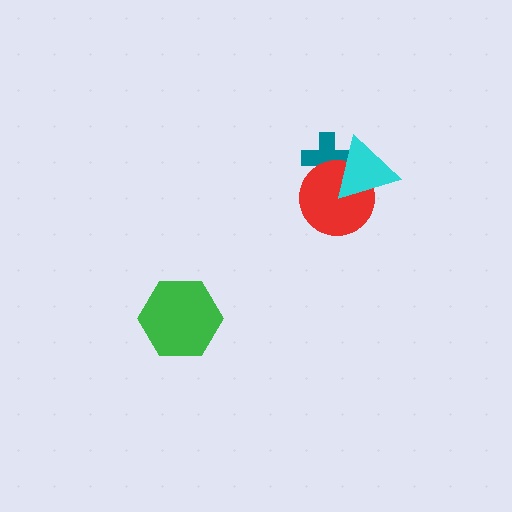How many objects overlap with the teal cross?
2 objects overlap with the teal cross.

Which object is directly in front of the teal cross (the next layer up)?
The red circle is directly in front of the teal cross.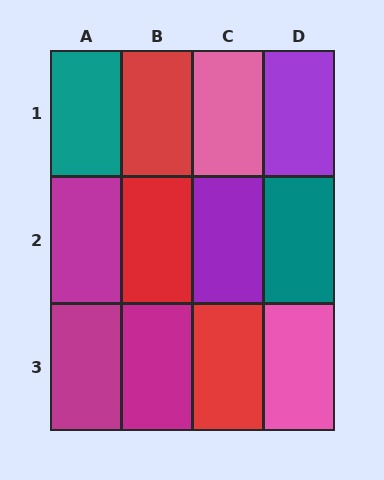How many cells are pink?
2 cells are pink.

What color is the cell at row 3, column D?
Pink.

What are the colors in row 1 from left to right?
Teal, red, pink, purple.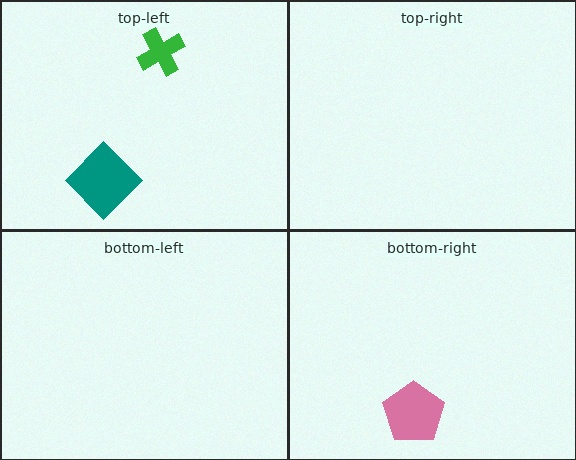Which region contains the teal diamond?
The top-left region.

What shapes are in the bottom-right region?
The pink pentagon.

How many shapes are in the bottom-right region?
1.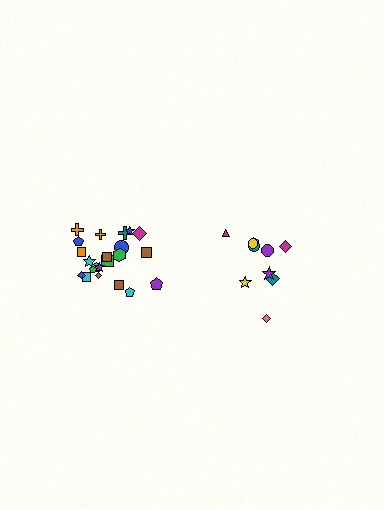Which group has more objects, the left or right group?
The left group.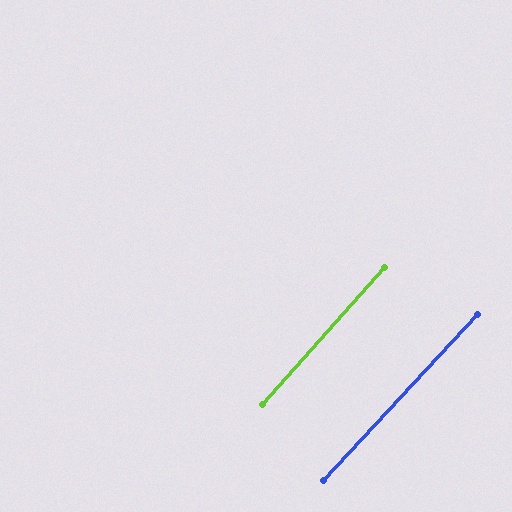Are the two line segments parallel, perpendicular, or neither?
Parallel — their directions differ by only 1.3°.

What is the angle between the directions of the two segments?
Approximately 1 degree.